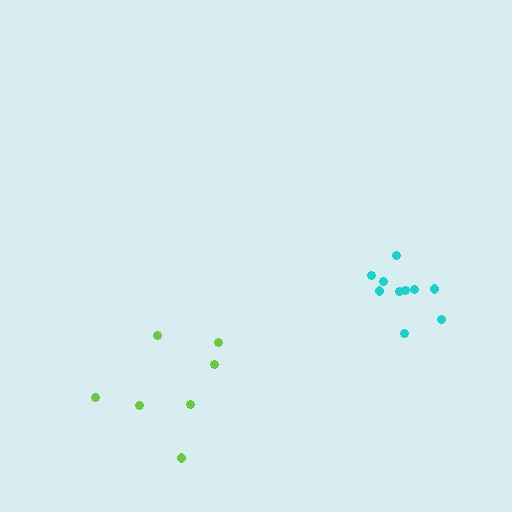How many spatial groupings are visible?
There are 2 spatial groupings.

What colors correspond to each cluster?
The clusters are colored: lime, cyan.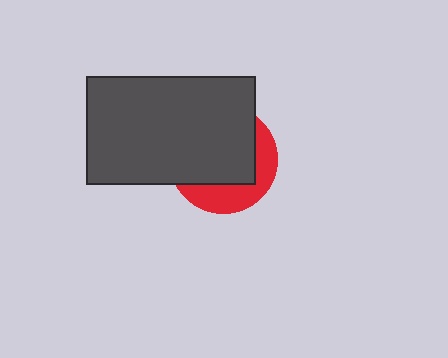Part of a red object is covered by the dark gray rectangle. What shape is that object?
It is a circle.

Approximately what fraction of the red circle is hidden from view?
Roughly 66% of the red circle is hidden behind the dark gray rectangle.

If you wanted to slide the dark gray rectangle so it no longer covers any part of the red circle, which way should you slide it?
Slide it toward the upper-left — that is the most direct way to separate the two shapes.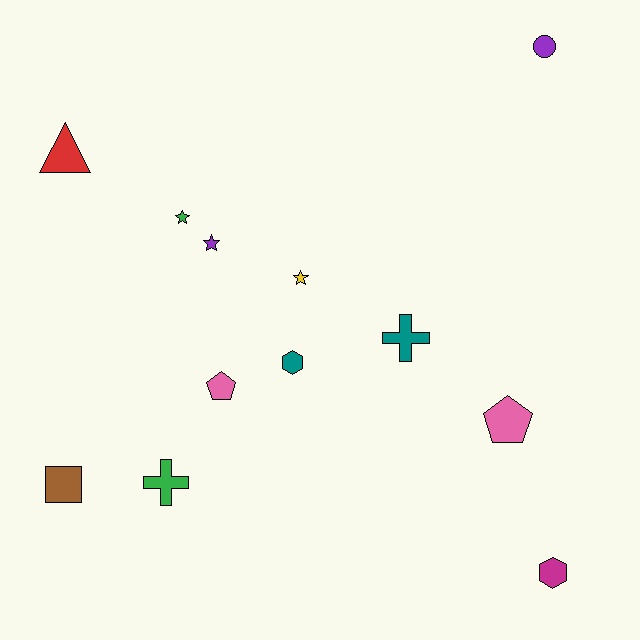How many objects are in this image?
There are 12 objects.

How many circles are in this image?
There is 1 circle.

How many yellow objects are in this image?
There is 1 yellow object.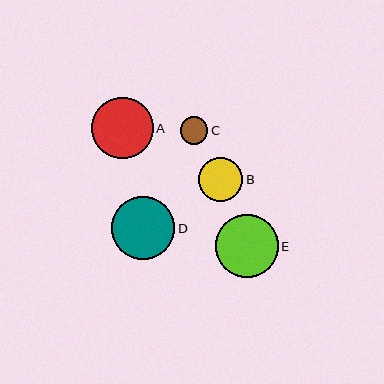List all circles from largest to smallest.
From largest to smallest: D, E, A, B, C.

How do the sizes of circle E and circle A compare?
Circle E and circle A are approximately the same size.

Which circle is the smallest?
Circle C is the smallest with a size of approximately 28 pixels.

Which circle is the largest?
Circle D is the largest with a size of approximately 63 pixels.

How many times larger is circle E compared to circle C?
Circle E is approximately 2.3 times the size of circle C.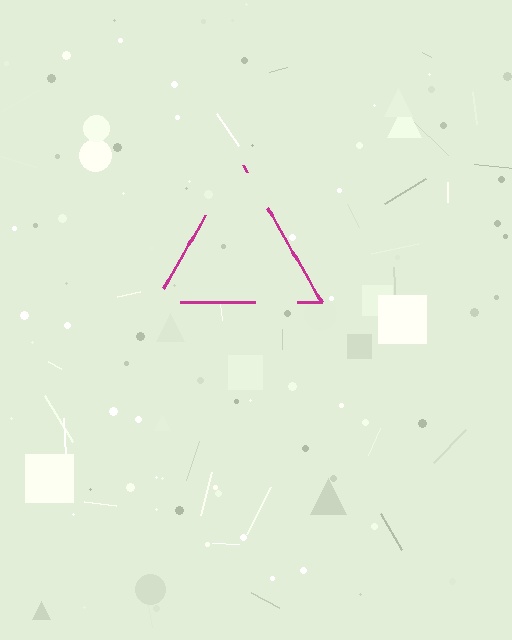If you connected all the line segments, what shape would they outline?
They would outline a triangle.